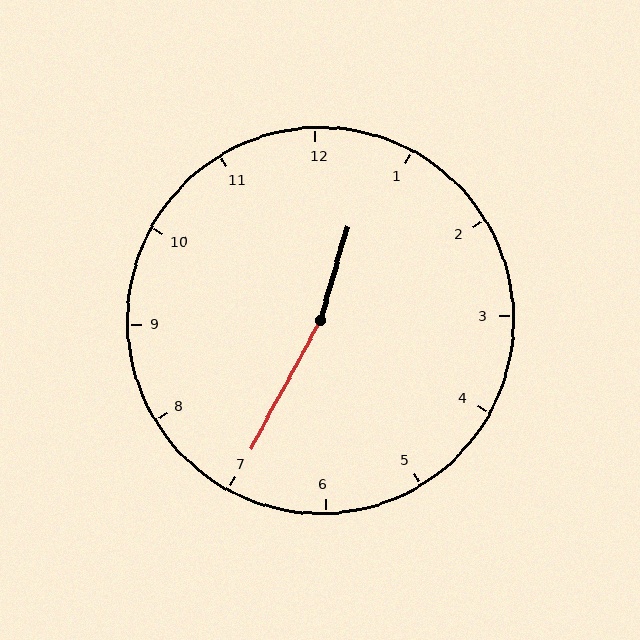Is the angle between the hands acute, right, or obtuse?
It is obtuse.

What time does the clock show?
12:35.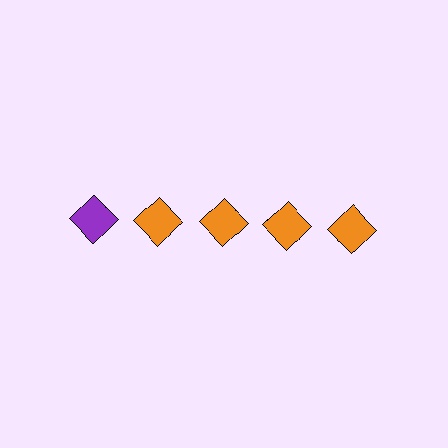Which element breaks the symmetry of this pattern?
The purple diamond in the top row, leftmost column breaks the symmetry. All other shapes are orange diamonds.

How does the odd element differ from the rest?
It has a different color: purple instead of orange.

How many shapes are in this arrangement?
There are 5 shapes arranged in a grid pattern.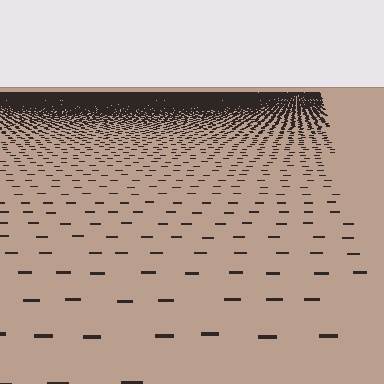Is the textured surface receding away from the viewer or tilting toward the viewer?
The surface is receding away from the viewer. Texture elements get smaller and denser toward the top.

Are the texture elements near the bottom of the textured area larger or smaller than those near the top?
Larger. Near the bottom, elements are closer to the viewer and appear at a bigger on-screen size.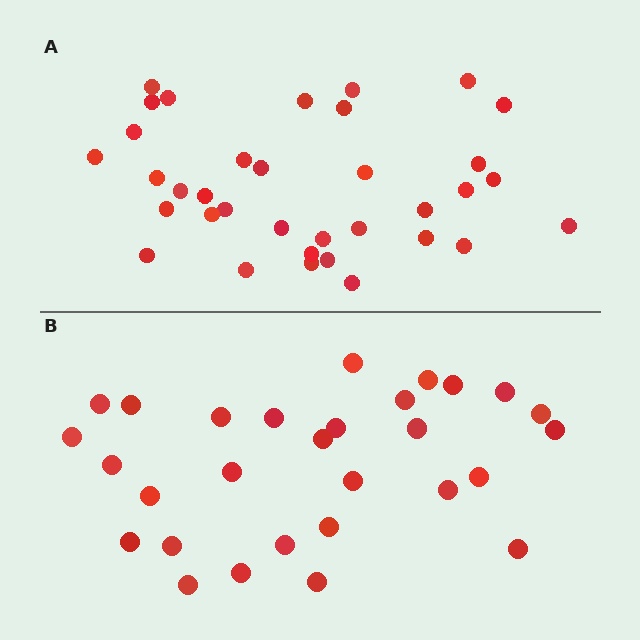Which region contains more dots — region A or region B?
Region A (the top region) has more dots.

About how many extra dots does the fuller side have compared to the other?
Region A has about 6 more dots than region B.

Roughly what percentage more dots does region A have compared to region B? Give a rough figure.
About 20% more.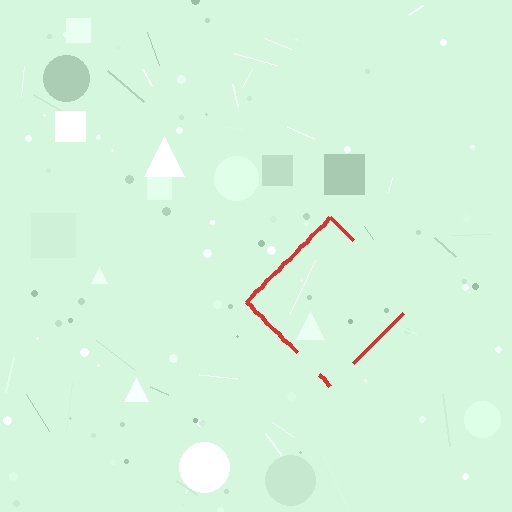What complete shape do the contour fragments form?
The contour fragments form a diamond.